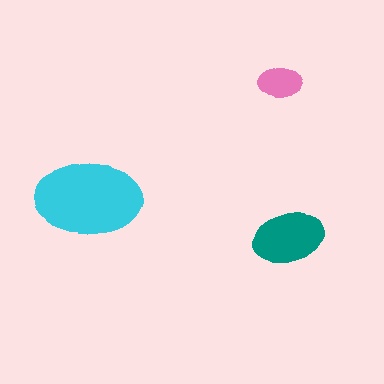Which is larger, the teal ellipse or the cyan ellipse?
The cyan one.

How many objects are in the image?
There are 3 objects in the image.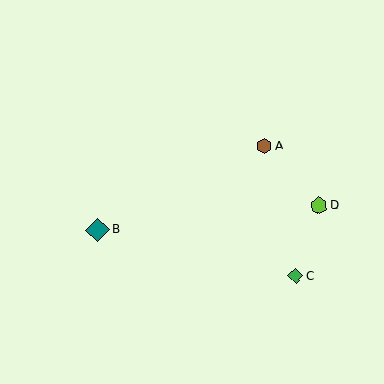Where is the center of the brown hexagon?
The center of the brown hexagon is at (264, 146).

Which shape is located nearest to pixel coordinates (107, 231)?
The teal diamond (labeled B) at (98, 230) is nearest to that location.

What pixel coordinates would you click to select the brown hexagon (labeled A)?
Click at (264, 146) to select the brown hexagon A.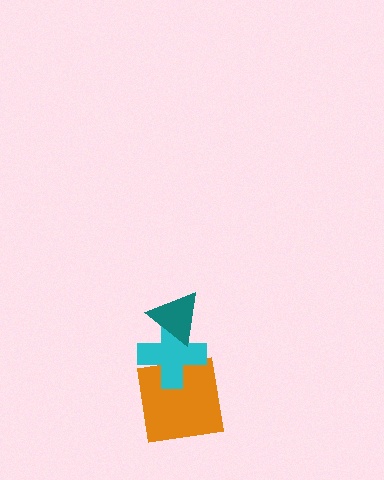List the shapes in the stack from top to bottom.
From top to bottom: the teal triangle, the cyan cross, the orange square.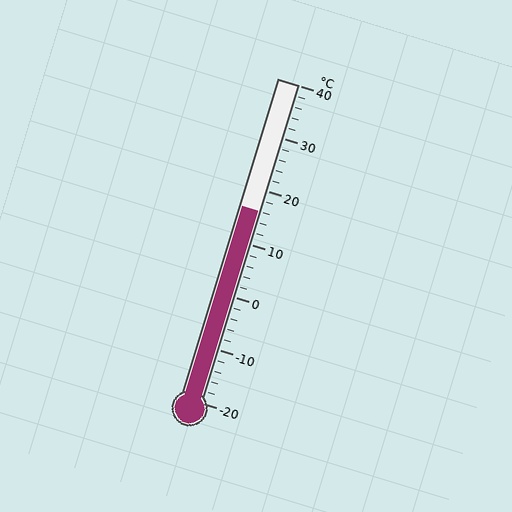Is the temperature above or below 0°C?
The temperature is above 0°C.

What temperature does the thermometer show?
The thermometer shows approximately 16°C.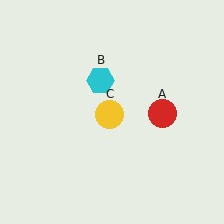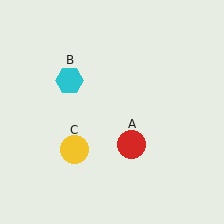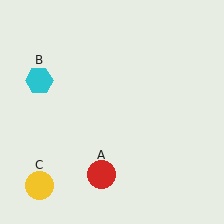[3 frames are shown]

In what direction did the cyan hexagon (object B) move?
The cyan hexagon (object B) moved left.